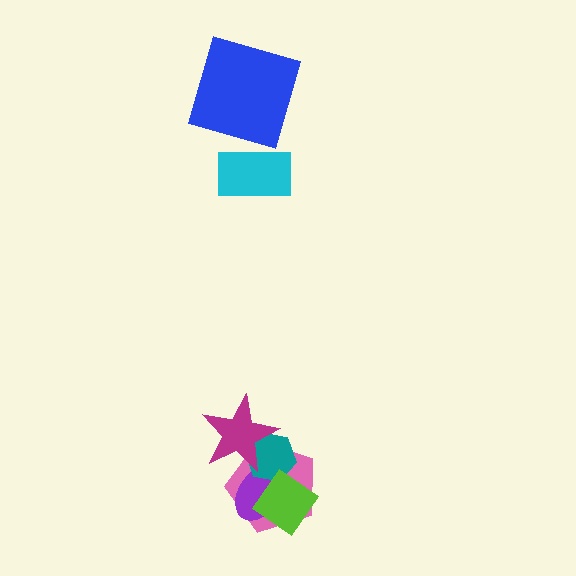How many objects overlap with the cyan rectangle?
0 objects overlap with the cyan rectangle.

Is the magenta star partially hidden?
No, no other shape covers it.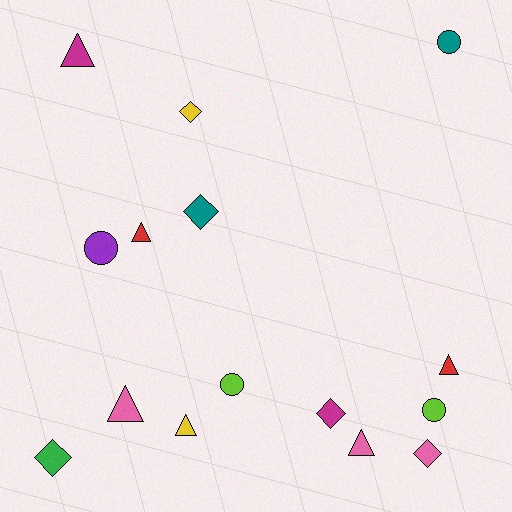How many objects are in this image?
There are 15 objects.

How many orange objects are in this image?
There are no orange objects.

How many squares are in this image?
There are no squares.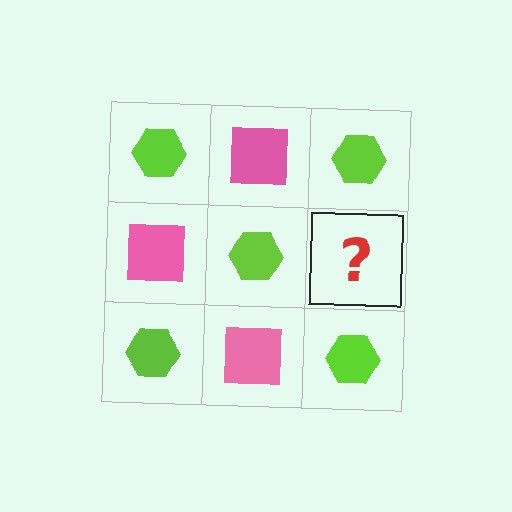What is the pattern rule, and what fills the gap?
The rule is that it alternates lime hexagon and pink square in a checkerboard pattern. The gap should be filled with a pink square.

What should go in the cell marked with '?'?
The missing cell should contain a pink square.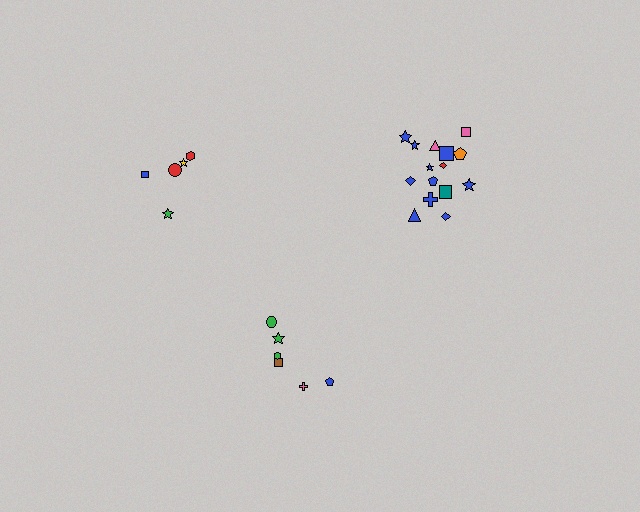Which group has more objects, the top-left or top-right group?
The top-right group.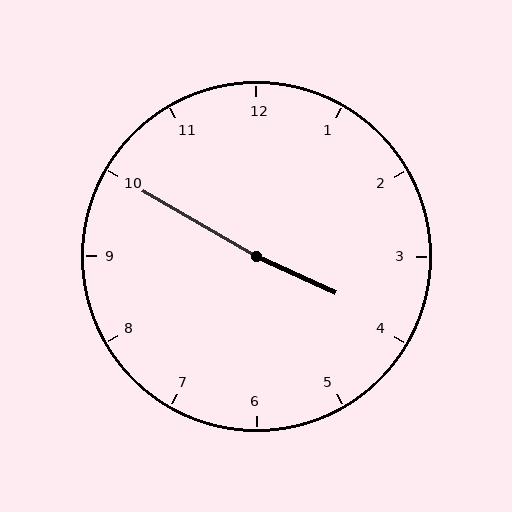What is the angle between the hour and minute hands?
Approximately 175 degrees.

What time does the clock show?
3:50.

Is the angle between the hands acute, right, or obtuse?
It is obtuse.